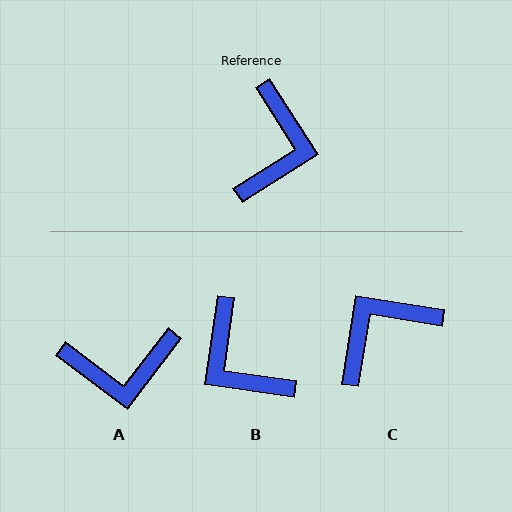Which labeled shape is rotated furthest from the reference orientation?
C, about 138 degrees away.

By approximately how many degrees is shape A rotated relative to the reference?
Approximately 70 degrees clockwise.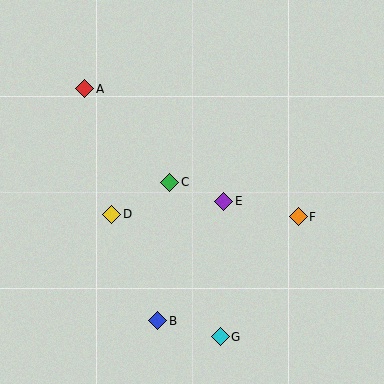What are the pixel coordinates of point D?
Point D is at (112, 214).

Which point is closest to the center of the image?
Point C at (170, 182) is closest to the center.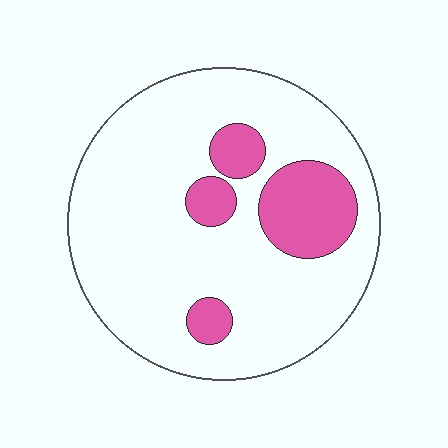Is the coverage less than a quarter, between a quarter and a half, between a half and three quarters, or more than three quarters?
Less than a quarter.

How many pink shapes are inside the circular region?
4.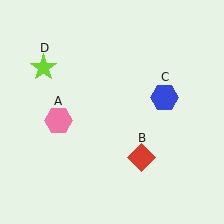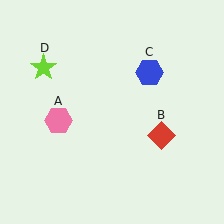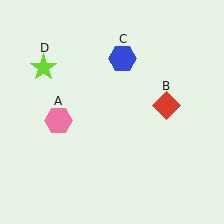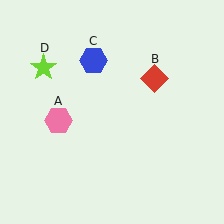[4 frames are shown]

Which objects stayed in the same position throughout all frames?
Pink hexagon (object A) and lime star (object D) remained stationary.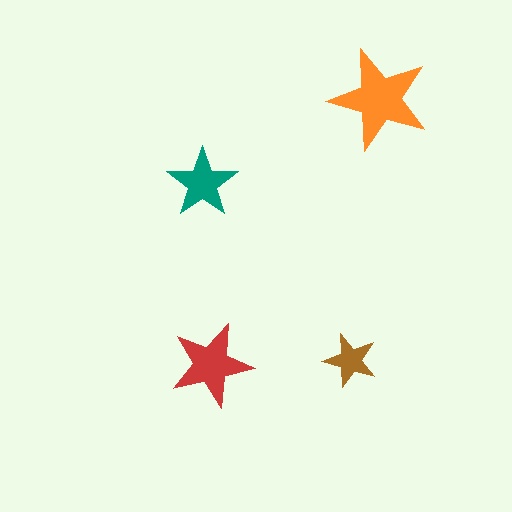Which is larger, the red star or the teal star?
The red one.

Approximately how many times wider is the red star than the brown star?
About 1.5 times wider.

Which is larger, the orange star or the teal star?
The orange one.